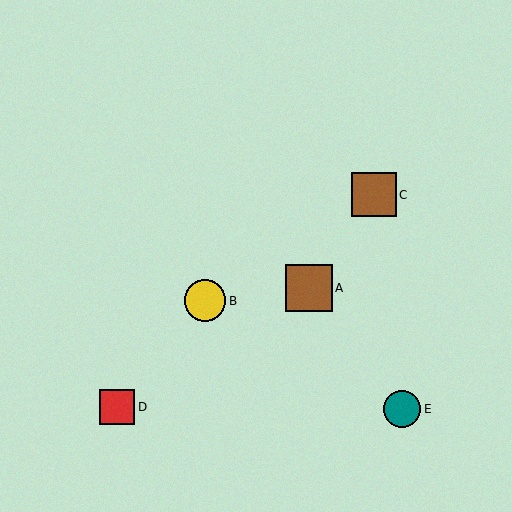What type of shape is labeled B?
Shape B is a yellow circle.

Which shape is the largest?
The brown square (labeled A) is the largest.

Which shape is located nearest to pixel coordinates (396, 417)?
The teal circle (labeled E) at (402, 409) is nearest to that location.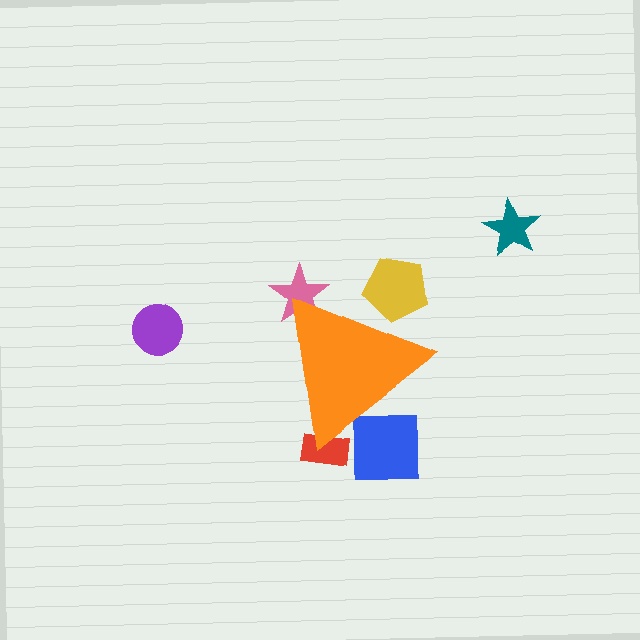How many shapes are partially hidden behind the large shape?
4 shapes are partially hidden.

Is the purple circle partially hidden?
No, the purple circle is fully visible.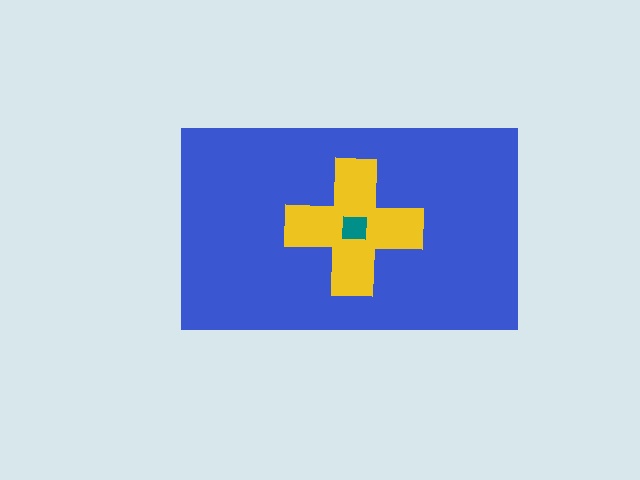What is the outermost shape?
The blue rectangle.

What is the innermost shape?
The teal square.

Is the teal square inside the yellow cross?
Yes.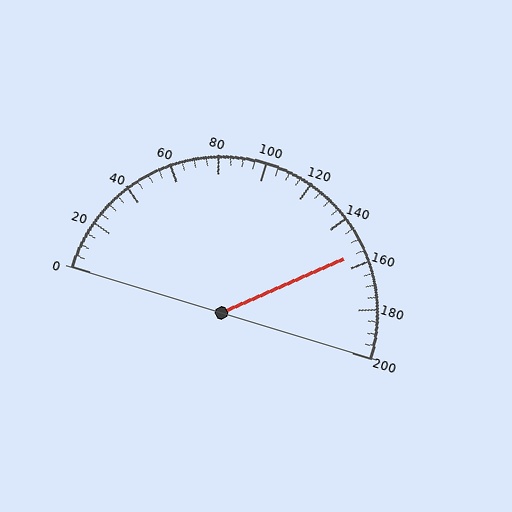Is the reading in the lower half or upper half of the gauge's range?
The reading is in the upper half of the range (0 to 200).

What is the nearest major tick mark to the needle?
The nearest major tick mark is 160.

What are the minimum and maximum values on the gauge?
The gauge ranges from 0 to 200.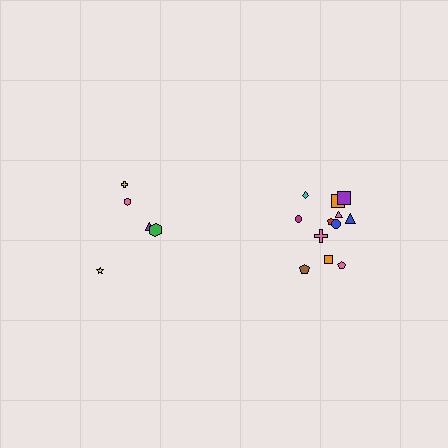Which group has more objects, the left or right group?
The right group.